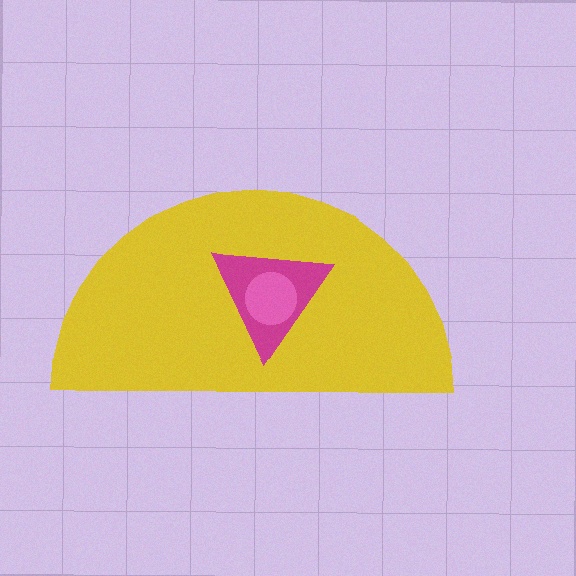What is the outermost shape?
The yellow semicircle.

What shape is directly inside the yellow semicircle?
The magenta triangle.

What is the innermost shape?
The pink circle.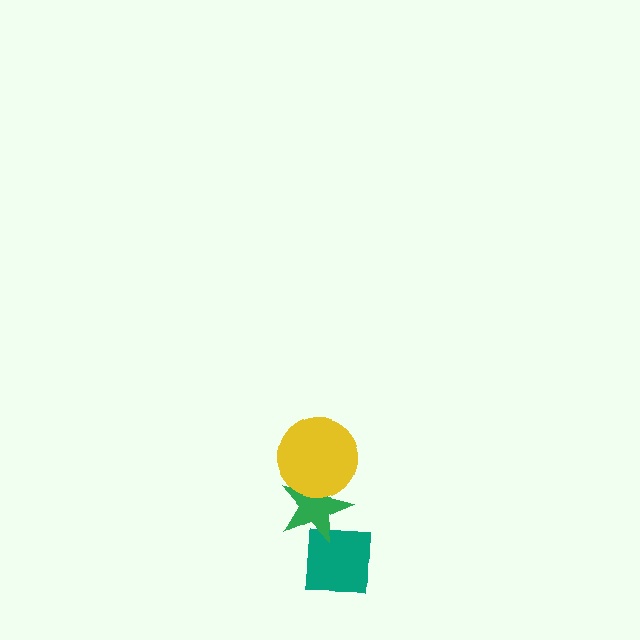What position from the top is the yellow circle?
The yellow circle is 1st from the top.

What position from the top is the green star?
The green star is 2nd from the top.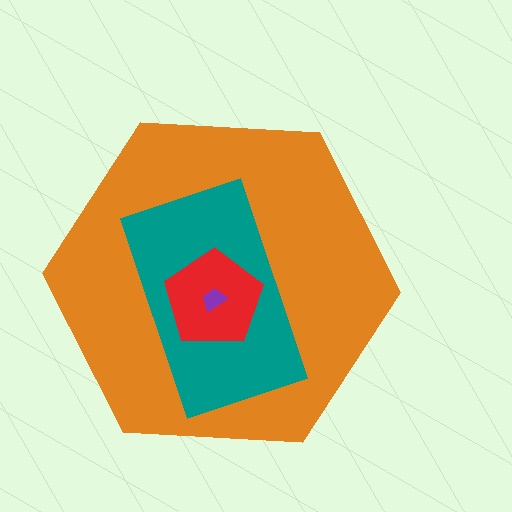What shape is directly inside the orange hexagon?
The teal rectangle.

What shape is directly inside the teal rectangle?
The red pentagon.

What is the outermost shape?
The orange hexagon.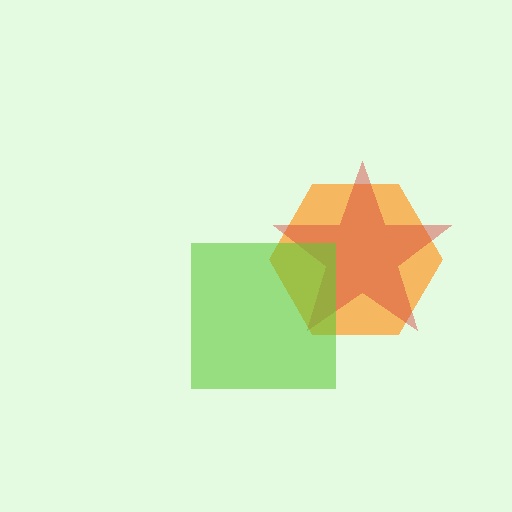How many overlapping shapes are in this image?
There are 3 overlapping shapes in the image.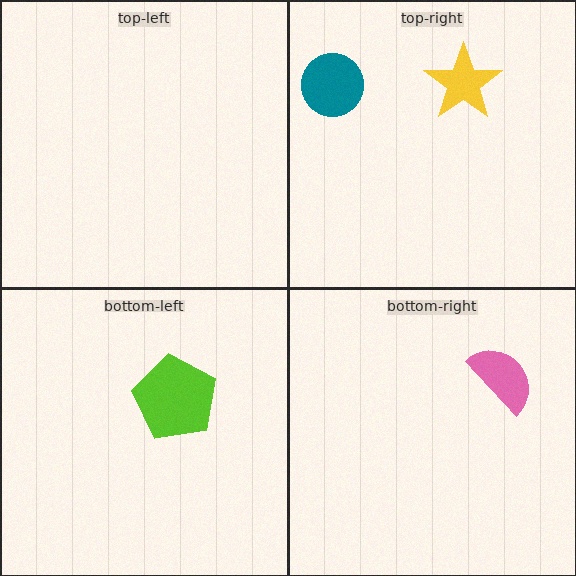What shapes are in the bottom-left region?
The lime pentagon.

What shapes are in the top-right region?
The teal circle, the yellow star.